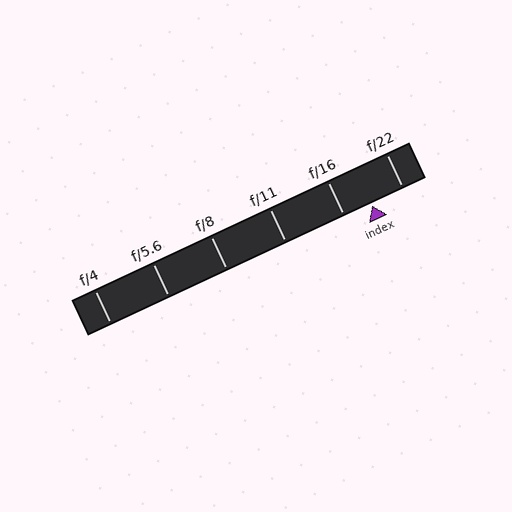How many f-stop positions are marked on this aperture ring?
There are 6 f-stop positions marked.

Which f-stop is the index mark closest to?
The index mark is closest to f/16.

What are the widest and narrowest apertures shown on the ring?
The widest aperture shown is f/4 and the narrowest is f/22.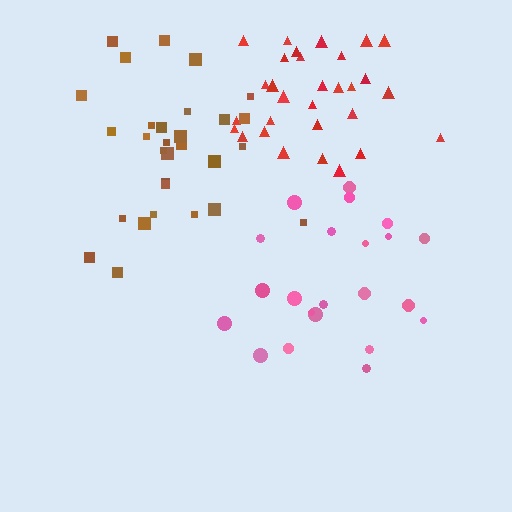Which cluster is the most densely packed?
Red.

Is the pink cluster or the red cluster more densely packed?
Red.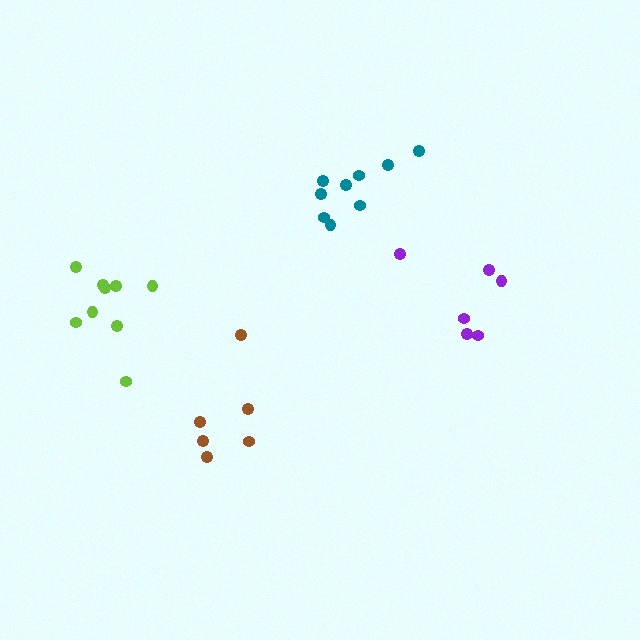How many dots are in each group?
Group 1: 6 dots, Group 2: 6 dots, Group 3: 9 dots, Group 4: 9 dots (30 total).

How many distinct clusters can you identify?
There are 4 distinct clusters.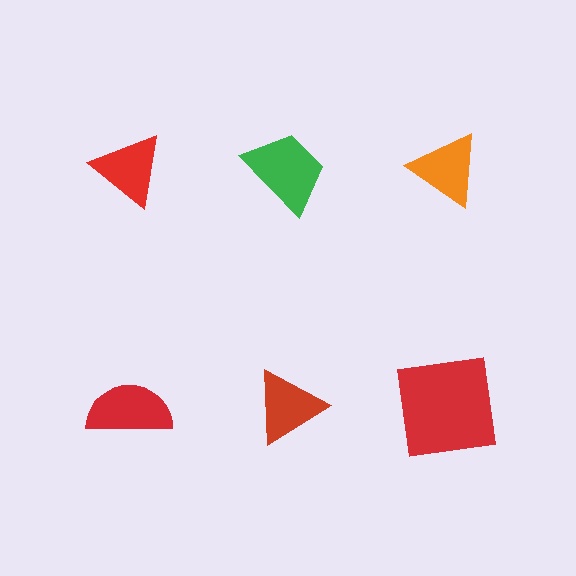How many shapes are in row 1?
3 shapes.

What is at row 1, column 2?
A green trapezoid.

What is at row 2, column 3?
A red square.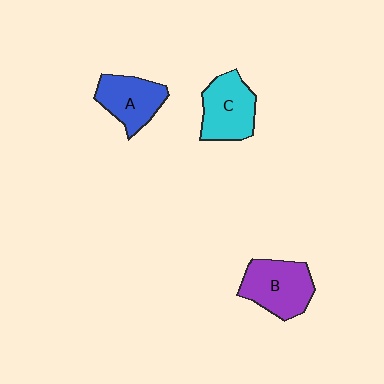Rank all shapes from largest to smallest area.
From largest to smallest: B (purple), C (cyan), A (blue).